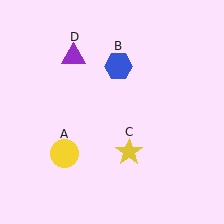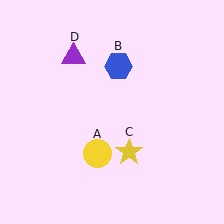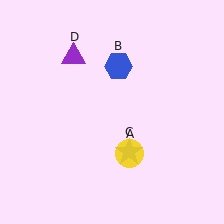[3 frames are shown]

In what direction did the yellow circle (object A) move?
The yellow circle (object A) moved right.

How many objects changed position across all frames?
1 object changed position: yellow circle (object A).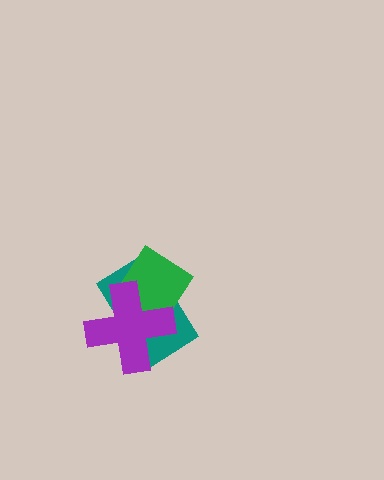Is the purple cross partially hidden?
No, no other shape covers it.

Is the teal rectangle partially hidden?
Yes, it is partially covered by another shape.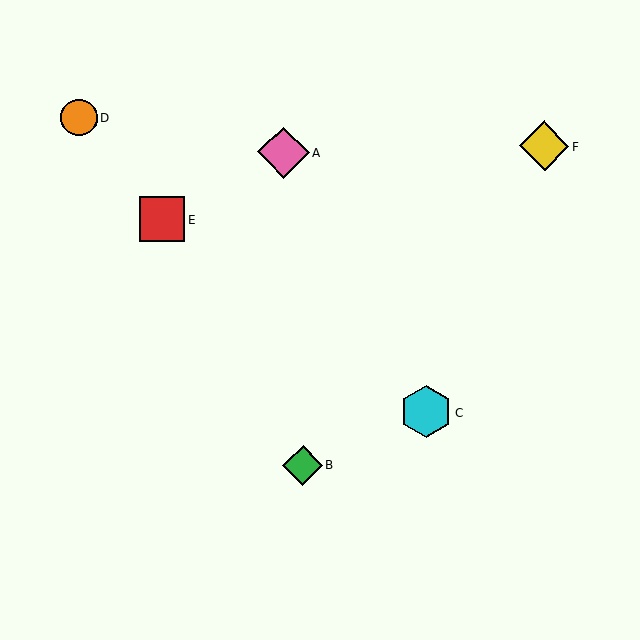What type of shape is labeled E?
Shape E is a red square.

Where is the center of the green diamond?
The center of the green diamond is at (303, 465).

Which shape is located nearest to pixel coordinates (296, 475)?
The green diamond (labeled B) at (303, 465) is nearest to that location.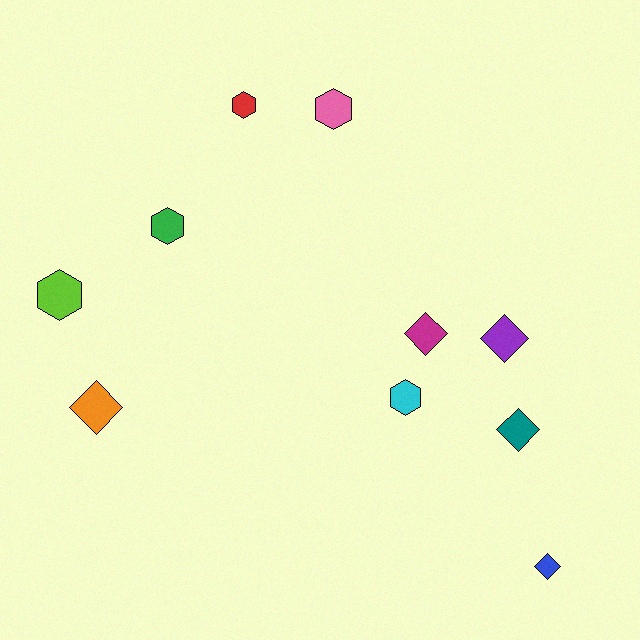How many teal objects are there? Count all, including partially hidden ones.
There is 1 teal object.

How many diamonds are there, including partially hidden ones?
There are 5 diamonds.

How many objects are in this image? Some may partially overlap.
There are 10 objects.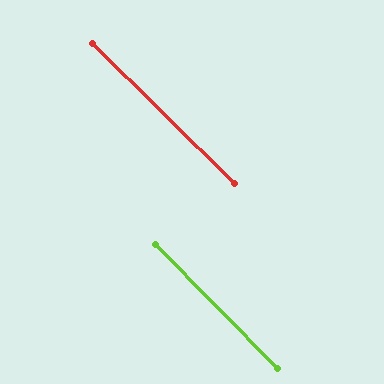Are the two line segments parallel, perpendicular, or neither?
Parallel — their directions differ by only 0.7°.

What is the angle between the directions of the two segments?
Approximately 1 degree.